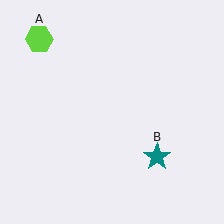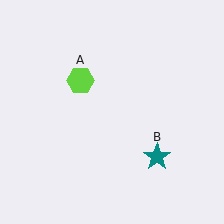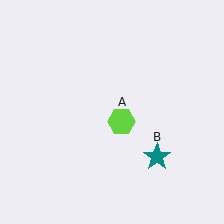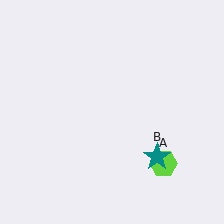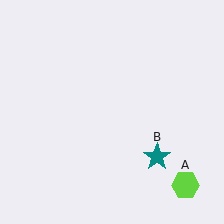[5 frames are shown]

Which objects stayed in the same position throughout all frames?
Teal star (object B) remained stationary.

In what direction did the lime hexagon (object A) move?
The lime hexagon (object A) moved down and to the right.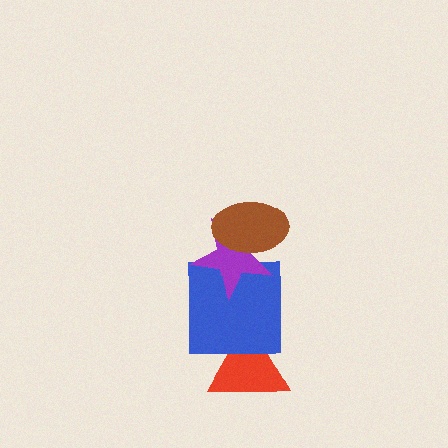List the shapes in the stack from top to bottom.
From top to bottom: the brown ellipse, the purple star, the blue square, the red triangle.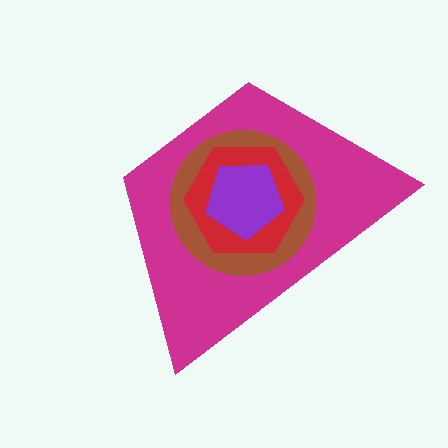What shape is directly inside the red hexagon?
The purple pentagon.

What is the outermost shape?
The magenta trapezoid.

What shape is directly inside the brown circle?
The red hexagon.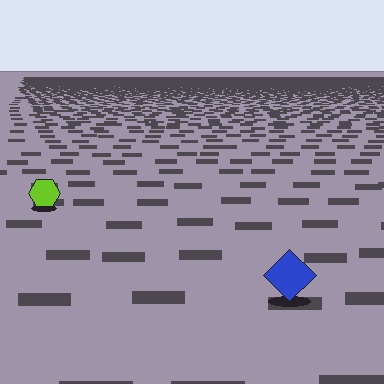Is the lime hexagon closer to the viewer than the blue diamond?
No. The blue diamond is closer — you can tell from the texture gradient: the ground texture is coarser near it.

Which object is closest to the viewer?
The blue diamond is closest. The texture marks near it are larger and more spread out.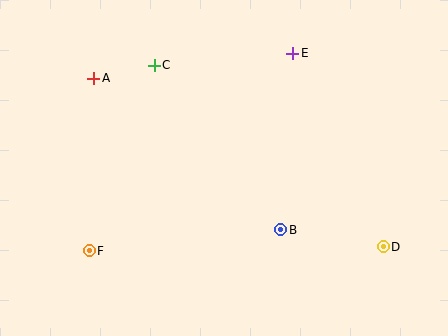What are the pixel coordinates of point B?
Point B is at (281, 230).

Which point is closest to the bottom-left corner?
Point F is closest to the bottom-left corner.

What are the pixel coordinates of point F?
Point F is at (89, 251).